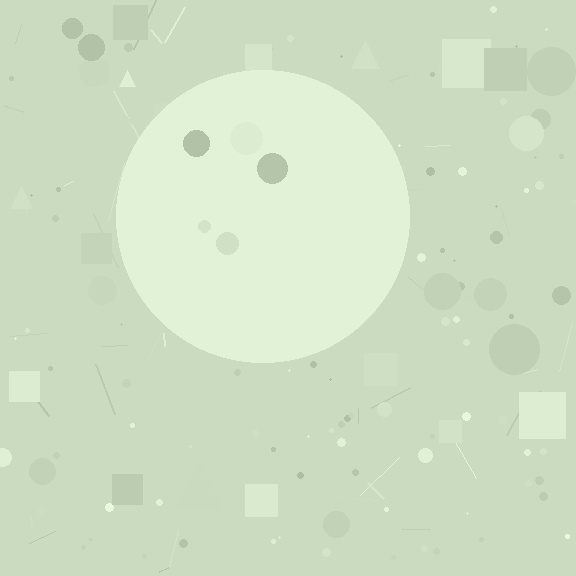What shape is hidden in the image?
A circle is hidden in the image.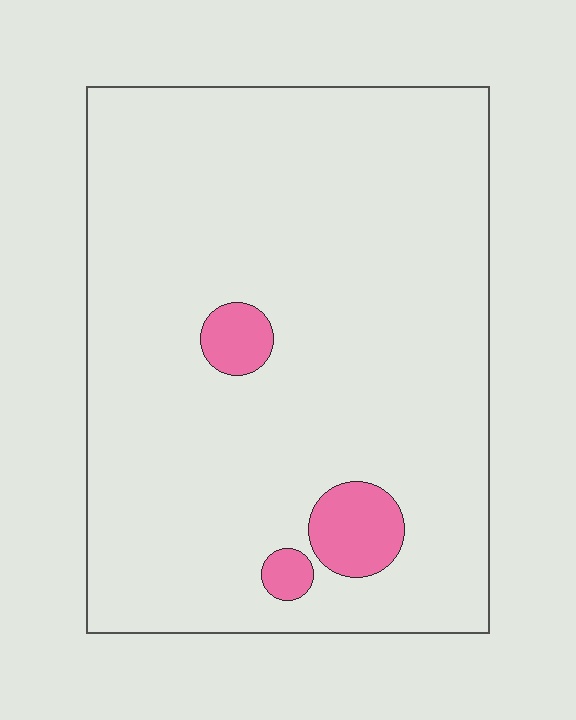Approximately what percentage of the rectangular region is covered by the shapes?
Approximately 5%.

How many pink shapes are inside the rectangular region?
3.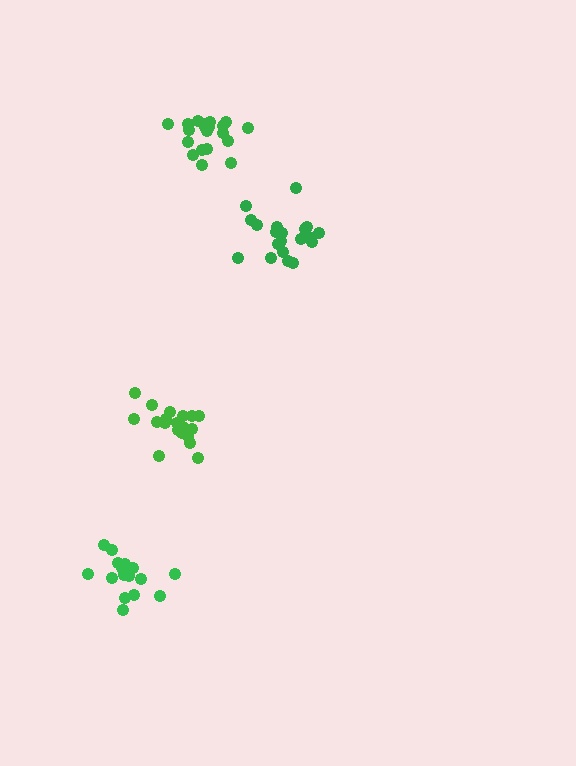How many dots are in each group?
Group 1: 19 dots, Group 2: 20 dots, Group 3: 17 dots, Group 4: 20 dots (76 total).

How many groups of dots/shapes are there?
There are 4 groups.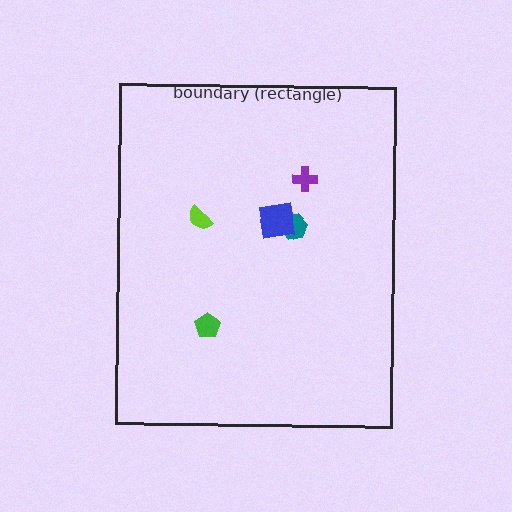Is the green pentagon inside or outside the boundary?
Inside.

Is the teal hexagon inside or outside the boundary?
Inside.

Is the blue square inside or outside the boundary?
Inside.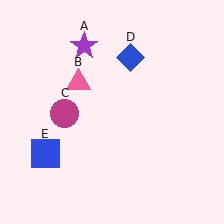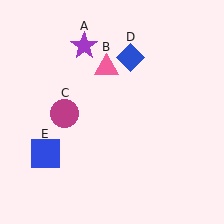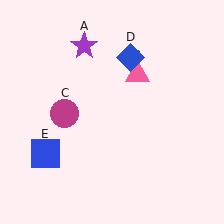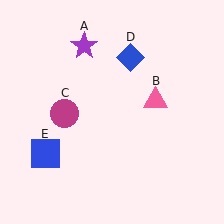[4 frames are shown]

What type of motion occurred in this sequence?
The pink triangle (object B) rotated clockwise around the center of the scene.